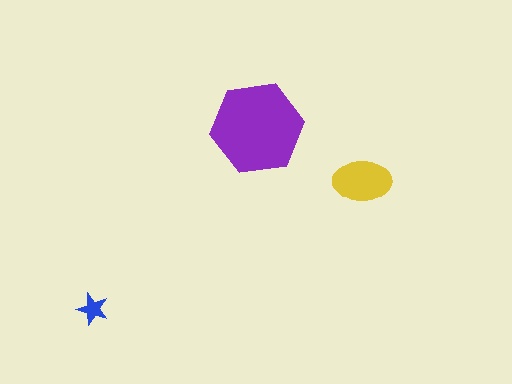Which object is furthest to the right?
The yellow ellipse is rightmost.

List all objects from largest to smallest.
The purple hexagon, the yellow ellipse, the blue star.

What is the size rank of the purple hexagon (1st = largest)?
1st.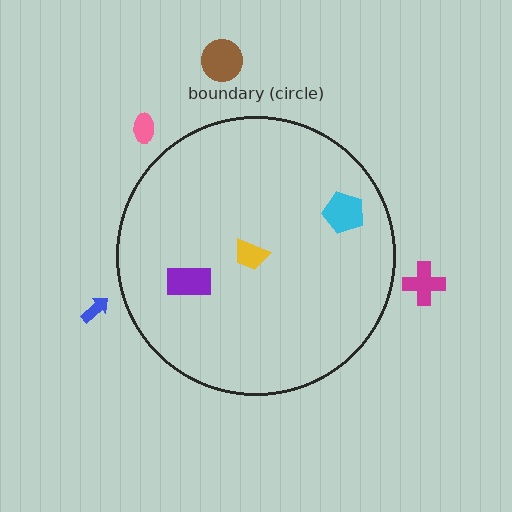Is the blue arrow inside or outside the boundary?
Outside.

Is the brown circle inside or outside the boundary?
Outside.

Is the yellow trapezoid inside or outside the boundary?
Inside.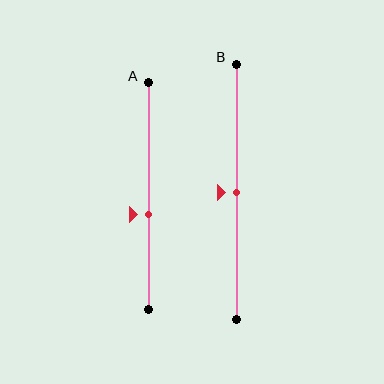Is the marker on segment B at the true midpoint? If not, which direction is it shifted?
Yes, the marker on segment B is at the true midpoint.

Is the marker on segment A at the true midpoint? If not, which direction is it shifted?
No, the marker on segment A is shifted downward by about 8% of the segment length.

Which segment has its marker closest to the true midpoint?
Segment B has its marker closest to the true midpoint.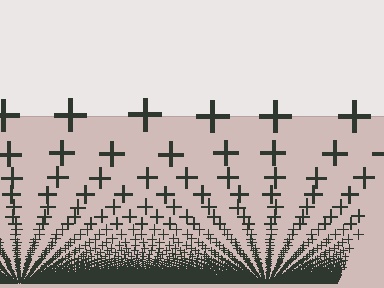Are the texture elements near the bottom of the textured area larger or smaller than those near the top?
Smaller. The gradient is inverted — elements near the bottom are smaller and denser.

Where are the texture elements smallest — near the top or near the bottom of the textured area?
Near the bottom.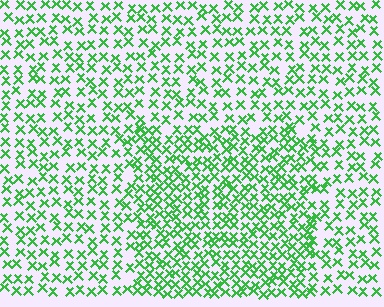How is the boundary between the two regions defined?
The boundary is defined by a change in element density (approximately 1.6x ratio). All elements are the same color, size, and shape.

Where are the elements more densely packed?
The elements are more densely packed inside the rectangle boundary.